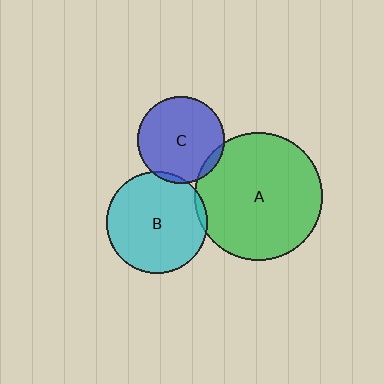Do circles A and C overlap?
Yes.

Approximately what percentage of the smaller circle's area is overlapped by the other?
Approximately 5%.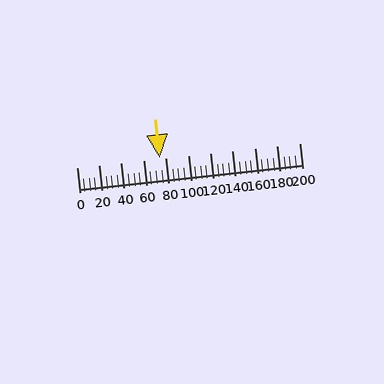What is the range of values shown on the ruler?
The ruler shows values from 0 to 200.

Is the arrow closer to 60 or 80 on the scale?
The arrow is closer to 80.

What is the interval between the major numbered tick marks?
The major tick marks are spaced 20 units apart.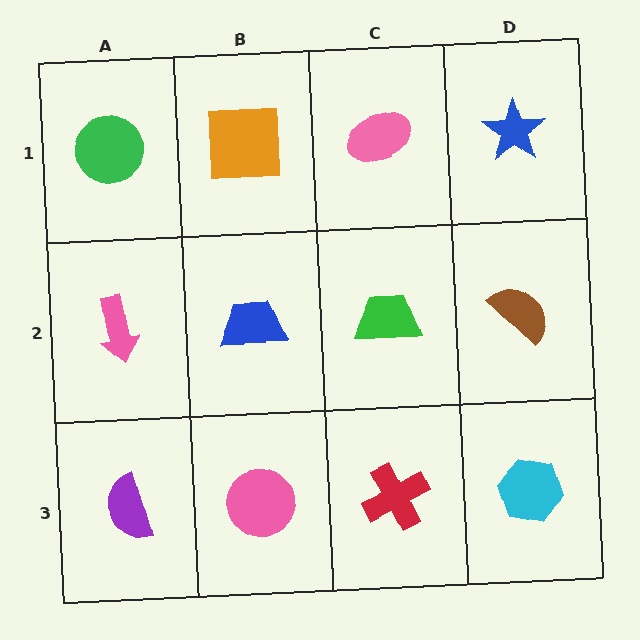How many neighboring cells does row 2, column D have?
3.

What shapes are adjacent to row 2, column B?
An orange square (row 1, column B), a pink circle (row 3, column B), a pink arrow (row 2, column A), a green trapezoid (row 2, column C).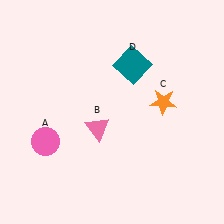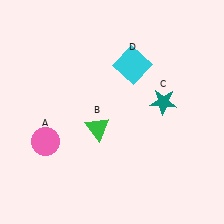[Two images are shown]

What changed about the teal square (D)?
In Image 1, D is teal. In Image 2, it changed to cyan.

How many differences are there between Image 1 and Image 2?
There are 3 differences between the two images.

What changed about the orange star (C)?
In Image 1, C is orange. In Image 2, it changed to teal.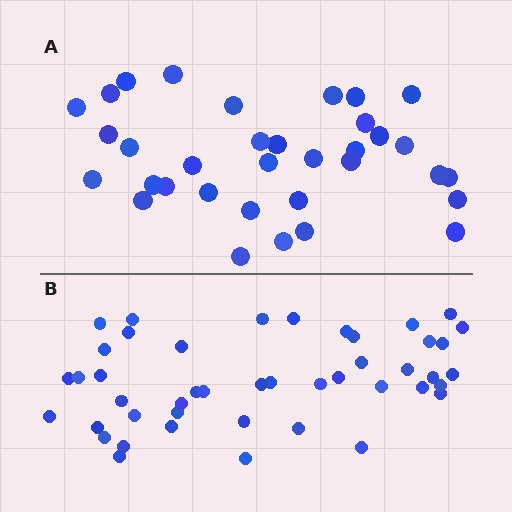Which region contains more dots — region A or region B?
Region B (the bottom region) has more dots.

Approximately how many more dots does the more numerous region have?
Region B has roughly 12 or so more dots than region A.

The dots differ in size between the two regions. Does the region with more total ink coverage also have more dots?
No. Region A has more total ink coverage because its dots are larger, but region B actually contains more individual dots. Total area can be misleading — the number of items is what matters here.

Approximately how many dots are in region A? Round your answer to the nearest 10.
About 30 dots. (The exact count is 34, which rounds to 30.)